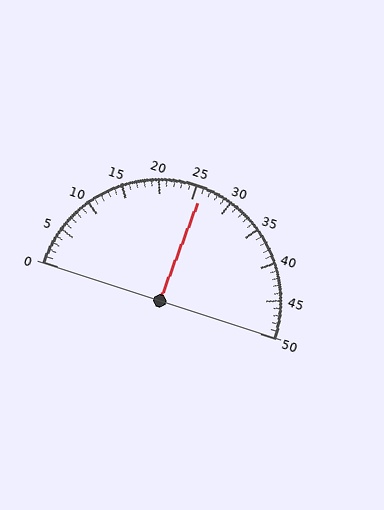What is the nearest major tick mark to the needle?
The nearest major tick mark is 25.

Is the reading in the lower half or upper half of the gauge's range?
The reading is in the upper half of the range (0 to 50).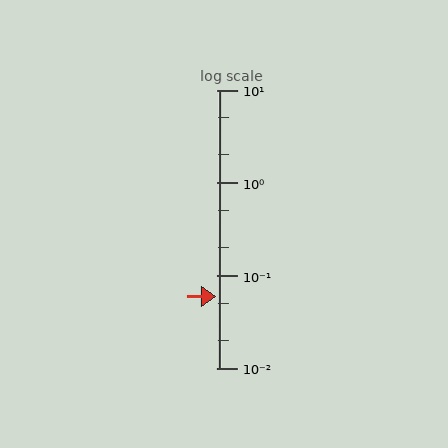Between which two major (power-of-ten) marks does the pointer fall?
The pointer is between 0.01 and 0.1.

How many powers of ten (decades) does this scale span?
The scale spans 3 decades, from 0.01 to 10.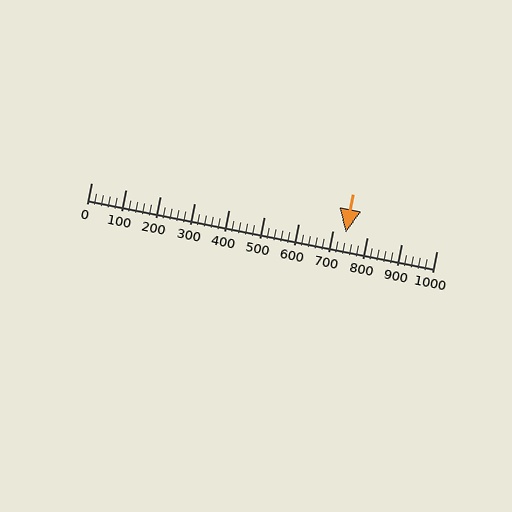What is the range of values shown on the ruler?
The ruler shows values from 0 to 1000.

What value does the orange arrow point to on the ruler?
The orange arrow points to approximately 737.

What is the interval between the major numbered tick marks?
The major tick marks are spaced 100 units apart.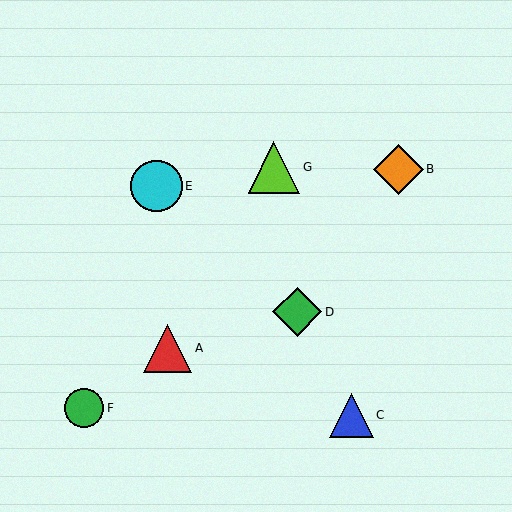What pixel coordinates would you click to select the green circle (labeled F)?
Click at (84, 408) to select the green circle F.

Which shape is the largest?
The lime triangle (labeled G) is the largest.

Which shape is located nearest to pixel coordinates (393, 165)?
The orange diamond (labeled B) at (399, 169) is nearest to that location.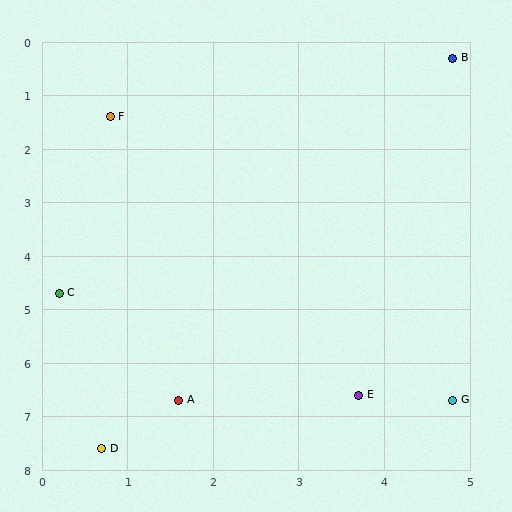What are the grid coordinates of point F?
Point F is at approximately (0.8, 1.4).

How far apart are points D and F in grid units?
Points D and F are about 6.2 grid units apart.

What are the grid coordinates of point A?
Point A is at approximately (1.6, 6.7).